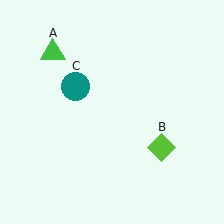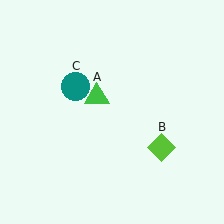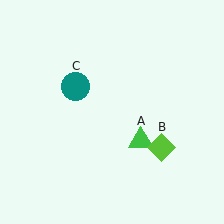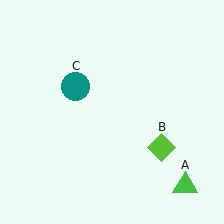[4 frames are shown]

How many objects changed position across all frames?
1 object changed position: green triangle (object A).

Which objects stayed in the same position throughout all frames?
Lime diamond (object B) and teal circle (object C) remained stationary.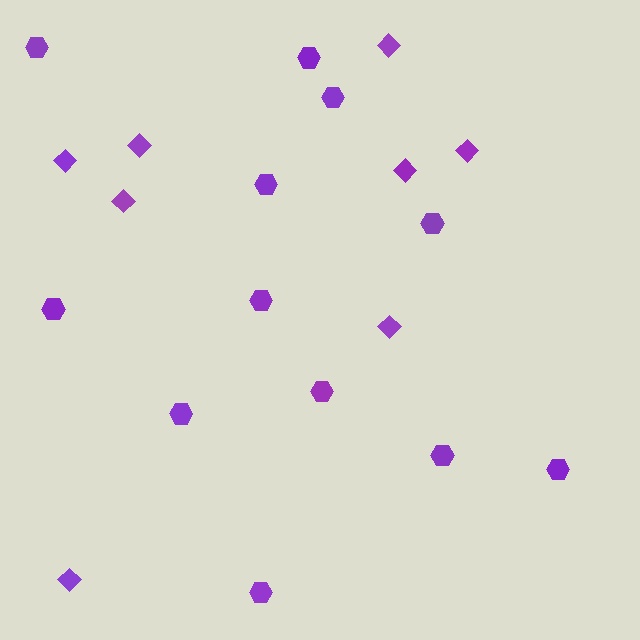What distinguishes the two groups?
There are 2 groups: one group of hexagons (12) and one group of diamonds (8).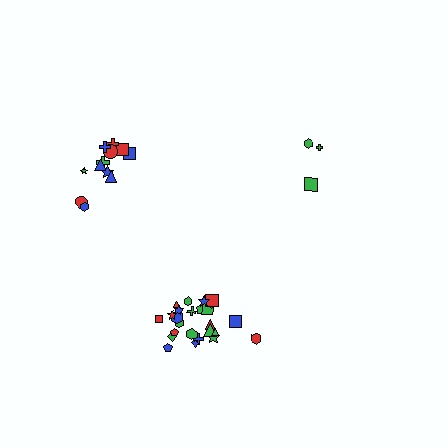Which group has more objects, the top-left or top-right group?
The top-left group.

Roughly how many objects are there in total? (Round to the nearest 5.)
Roughly 40 objects in total.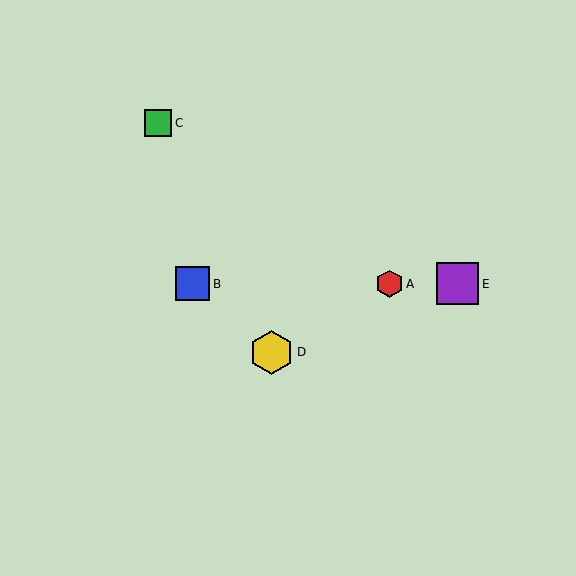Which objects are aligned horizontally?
Objects A, B, E are aligned horizontally.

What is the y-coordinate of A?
Object A is at y≈284.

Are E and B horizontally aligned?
Yes, both are at y≈284.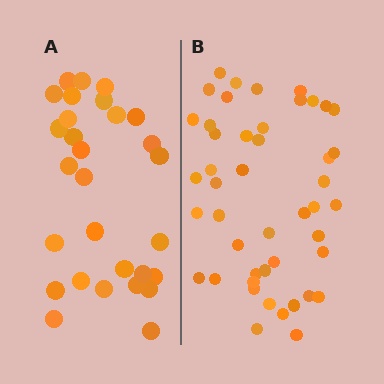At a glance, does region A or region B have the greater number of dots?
Region B (the right region) has more dots.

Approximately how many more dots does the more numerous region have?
Region B has approximately 15 more dots than region A.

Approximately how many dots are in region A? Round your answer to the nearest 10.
About 30 dots. (The exact count is 29, which rounds to 30.)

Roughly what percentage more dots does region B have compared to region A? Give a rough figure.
About 60% more.